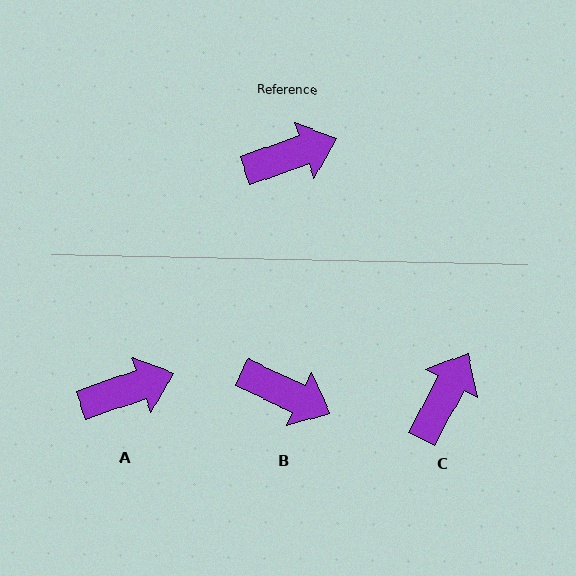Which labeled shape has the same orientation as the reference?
A.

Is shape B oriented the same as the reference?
No, it is off by about 44 degrees.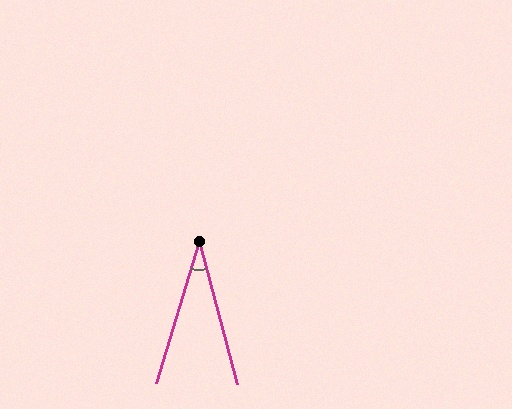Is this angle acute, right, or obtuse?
It is acute.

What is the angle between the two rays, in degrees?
Approximately 32 degrees.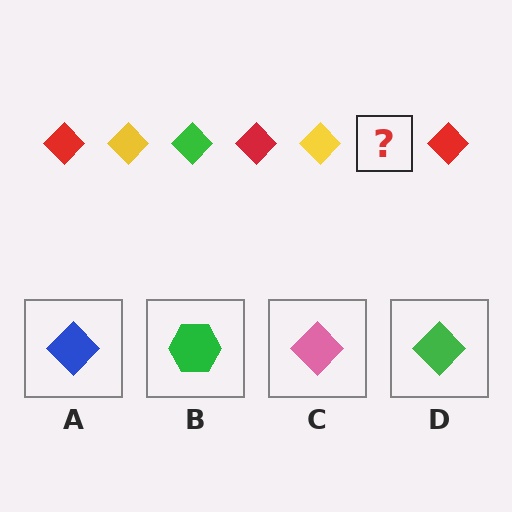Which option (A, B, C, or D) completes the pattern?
D.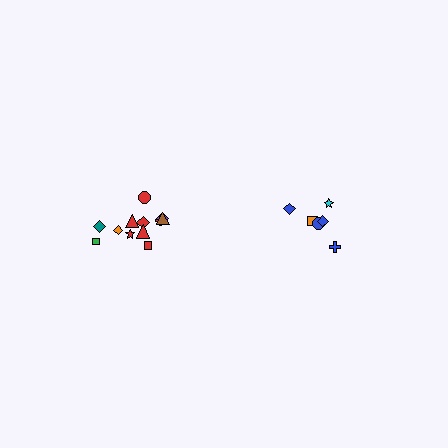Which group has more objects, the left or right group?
The left group.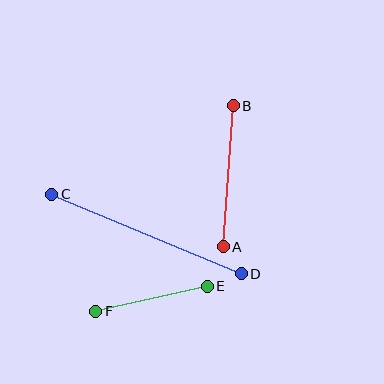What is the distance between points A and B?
The distance is approximately 141 pixels.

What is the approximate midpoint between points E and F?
The midpoint is at approximately (152, 299) pixels.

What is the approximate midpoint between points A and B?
The midpoint is at approximately (228, 176) pixels.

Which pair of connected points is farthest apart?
Points C and D are farthest apart.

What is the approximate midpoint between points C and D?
The midpoint is at approximately (146, 234) pixels.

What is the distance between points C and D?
The distance is approximately 206 pixels.